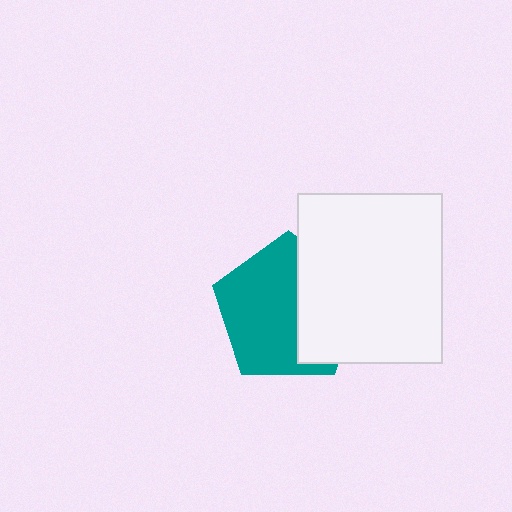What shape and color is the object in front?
The object in front is a white rectangle.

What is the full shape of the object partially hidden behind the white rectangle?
The partially hidden object is a teal pentagon.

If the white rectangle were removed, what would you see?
You would see the complete teal pentagon.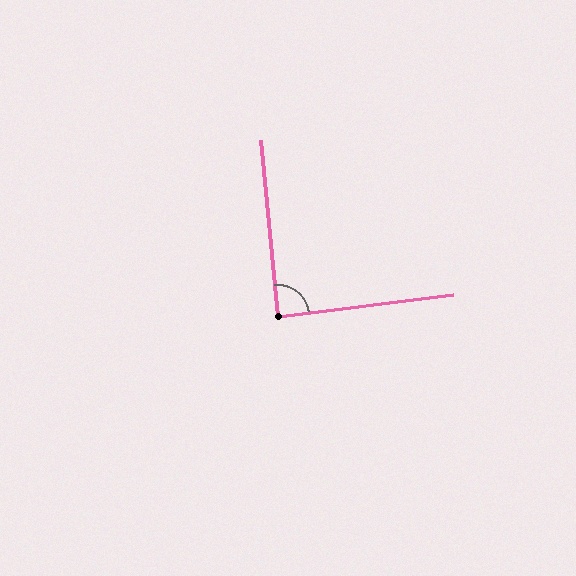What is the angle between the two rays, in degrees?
Approximately 88 degrees.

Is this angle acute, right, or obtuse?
It is approximately a right angle.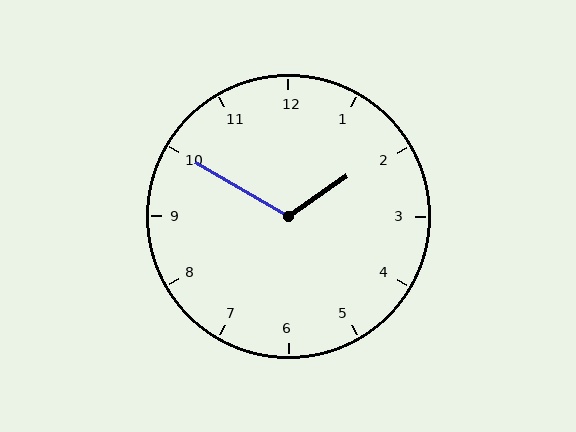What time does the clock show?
1:50.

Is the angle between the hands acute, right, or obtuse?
It is obtuse.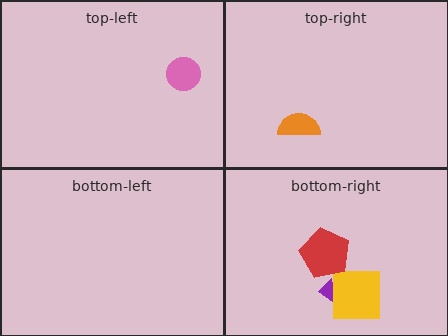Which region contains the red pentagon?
The bottom-right region.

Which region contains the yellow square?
The bottom-right region.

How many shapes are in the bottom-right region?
3.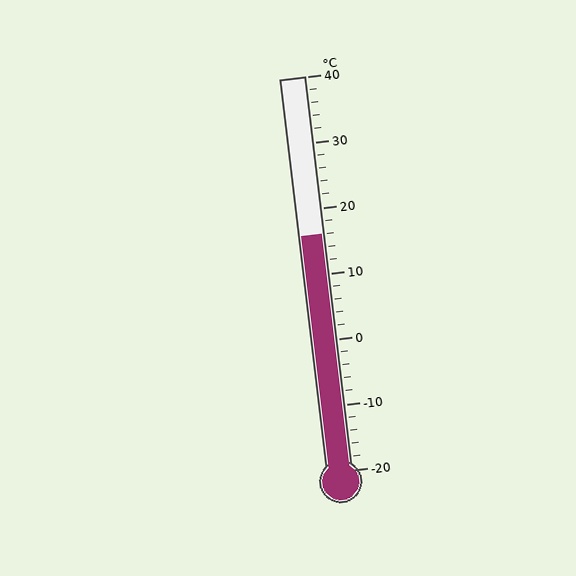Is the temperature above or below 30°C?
The temperature is below 30°C.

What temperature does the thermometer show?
The thermometer shows approximately 16°C.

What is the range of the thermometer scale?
The thermometer scale ranges from -20°C to 40°C.